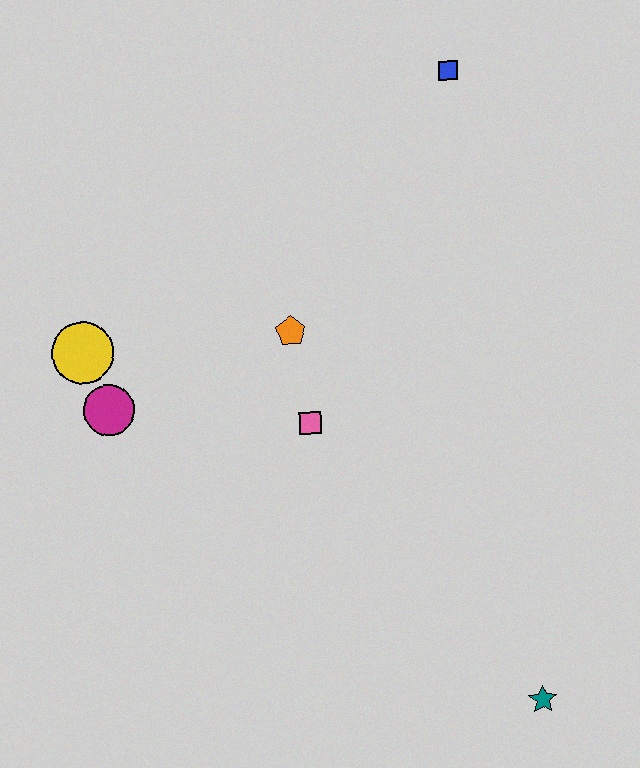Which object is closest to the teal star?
The pink square is closest to the teal star.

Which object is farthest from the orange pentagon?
The teal star is farthest from the orange pentagon.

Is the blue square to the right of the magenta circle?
Yes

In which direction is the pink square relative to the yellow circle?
The pink square is to the right of the yellow circle.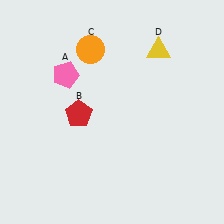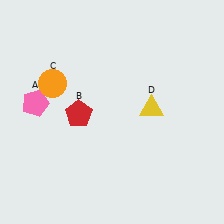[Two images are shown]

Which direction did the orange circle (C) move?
The orange circle (C) moved left.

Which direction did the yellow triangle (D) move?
The yellow triangle (D) moved down.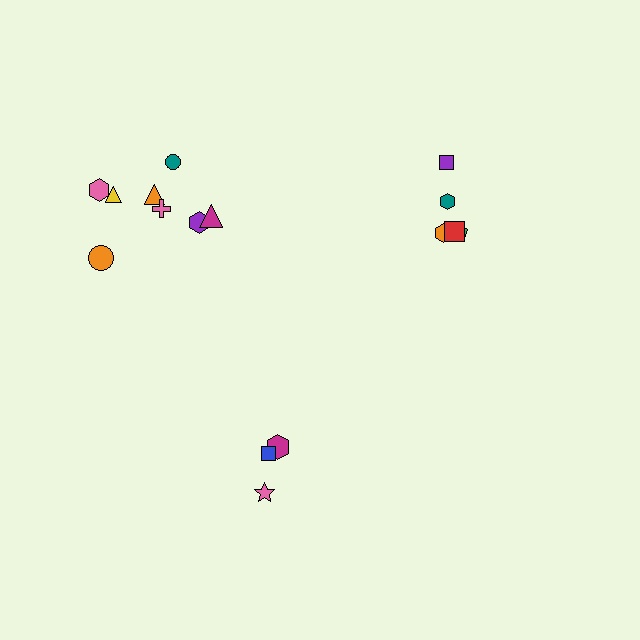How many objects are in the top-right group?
There are 5 objects.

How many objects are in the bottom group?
There are 3 objects.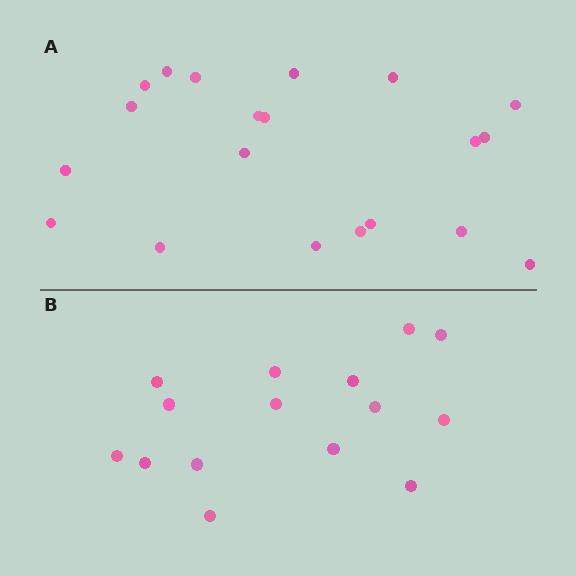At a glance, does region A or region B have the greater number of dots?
Region A (the top region) has more dots.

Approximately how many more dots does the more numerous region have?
Region A has about 5 more dots than region B.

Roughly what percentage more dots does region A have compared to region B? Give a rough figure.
About 35% more.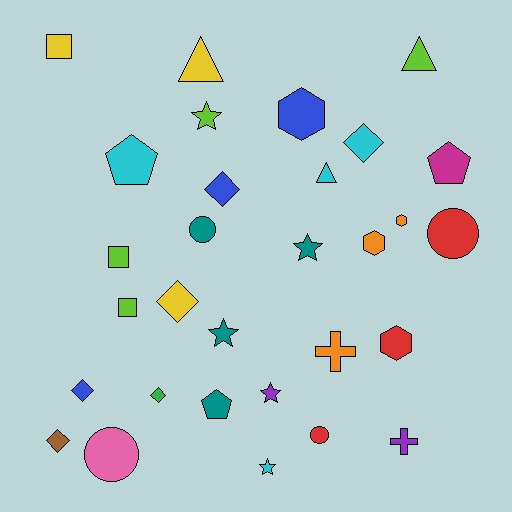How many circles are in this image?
There are 4 circles.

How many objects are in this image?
There are 30 objects.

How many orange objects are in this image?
There are 3 orange objects.